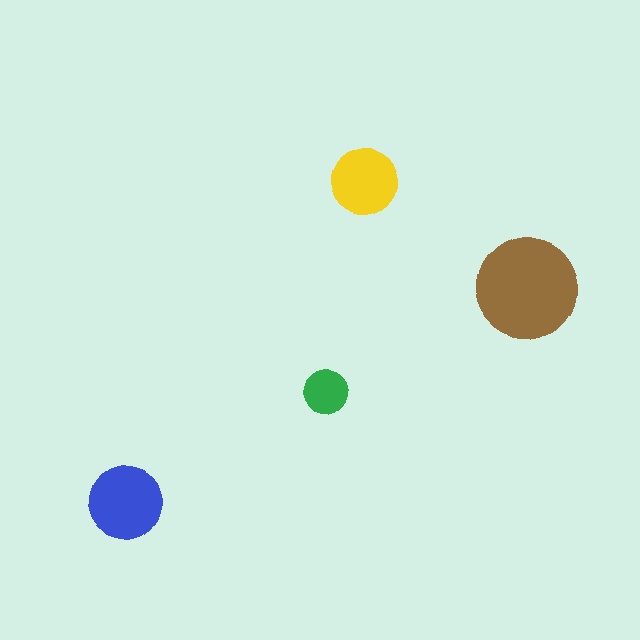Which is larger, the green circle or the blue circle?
The blue one.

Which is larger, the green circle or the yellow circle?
The yellow one.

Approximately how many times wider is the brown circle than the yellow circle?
About 1.5 times wider.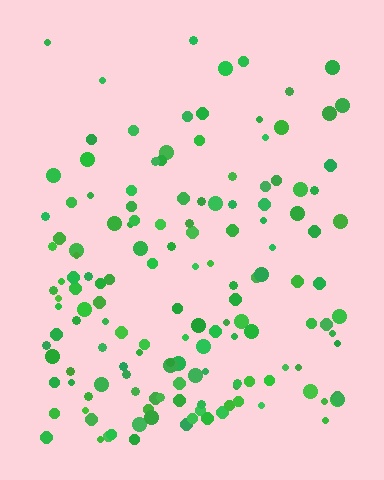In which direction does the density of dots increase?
From top to bottom, with the bottom side densest.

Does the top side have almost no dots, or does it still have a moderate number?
Still a moderate number, just noticeably fewer than the bottom.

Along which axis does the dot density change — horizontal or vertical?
Vertical.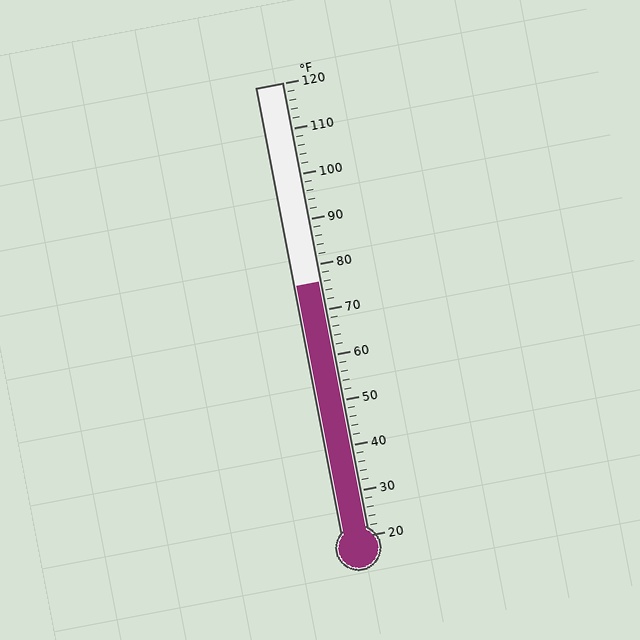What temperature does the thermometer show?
The thermometer shows approximately 76°F.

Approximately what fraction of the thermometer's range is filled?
The thermometer is filled to approximately 55% of its range.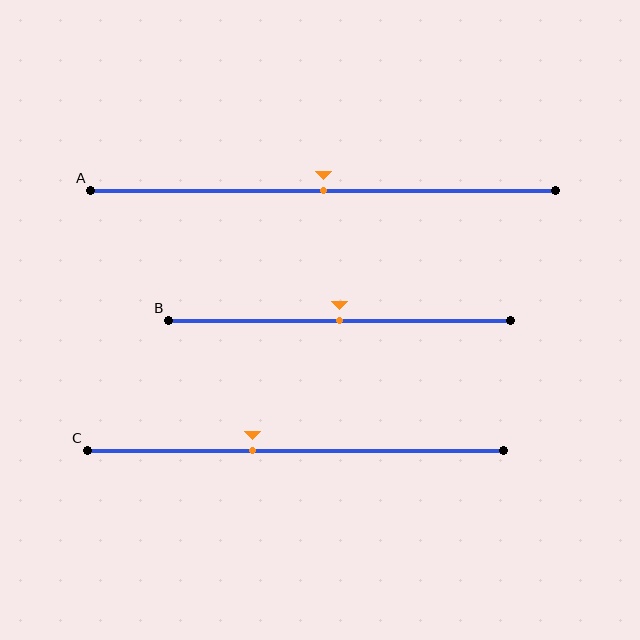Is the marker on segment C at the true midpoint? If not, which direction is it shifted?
No, the marker on segment C is shifted to the left by about 10% of the segment length.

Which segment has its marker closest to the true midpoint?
Segment A has its marker closest to the true midpoint.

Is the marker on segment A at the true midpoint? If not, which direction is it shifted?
Yes, the marker on segment A is at the true midpoint.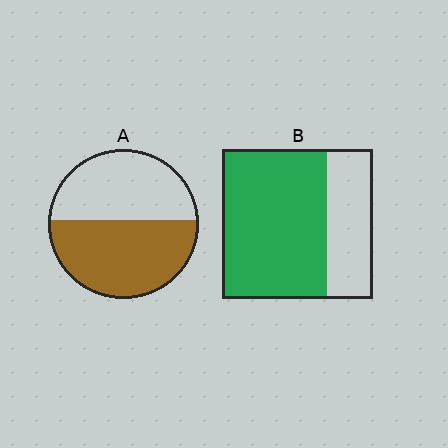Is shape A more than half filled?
Roughly half.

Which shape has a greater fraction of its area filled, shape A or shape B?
Shape B.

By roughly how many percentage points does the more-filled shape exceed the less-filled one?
By roughly 15 percentage points (B over A).